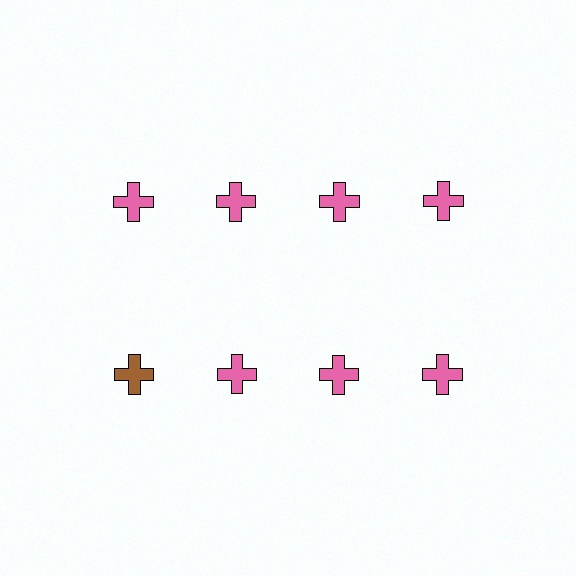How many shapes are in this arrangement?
There are 8 shapes arranged in a grid pattern.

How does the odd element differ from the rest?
It has a different color: brown instead of pink.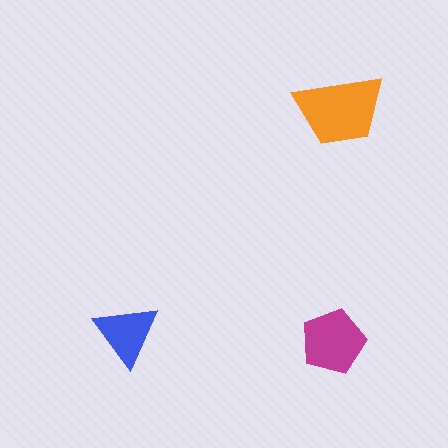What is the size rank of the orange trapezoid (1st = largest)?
1st.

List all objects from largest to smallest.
The orange trapezoid, the magenta pentagon, the blue triangle.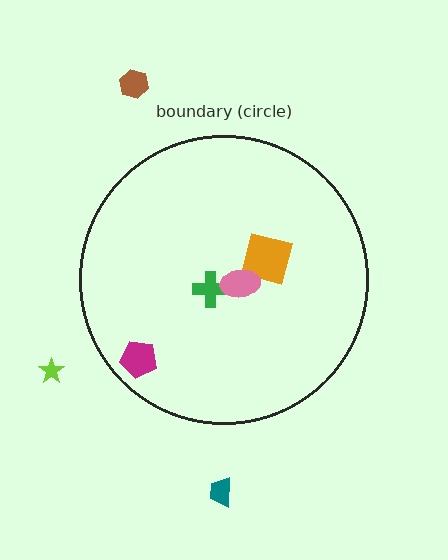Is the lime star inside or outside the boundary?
Outside.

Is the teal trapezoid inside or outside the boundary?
Outside.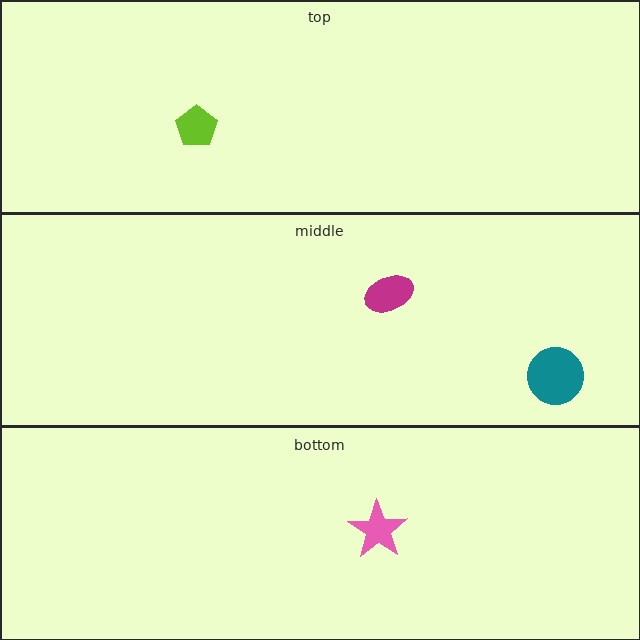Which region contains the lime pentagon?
The top region.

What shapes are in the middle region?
The teal circle, the magenta ellipse.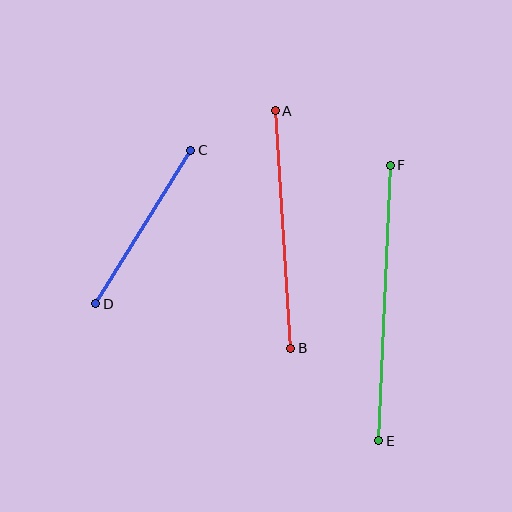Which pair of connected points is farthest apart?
Points E and F are farthest apart.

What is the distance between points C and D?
The distance is approximately 180 pixels.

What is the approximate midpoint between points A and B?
The midpoint is at approximately (283, 230) pixels.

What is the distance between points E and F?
The distance is approximately 275 pixels.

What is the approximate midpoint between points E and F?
The midpoint is at approximately (384, 303) pixels.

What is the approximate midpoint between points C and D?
The midpoint is at approximately (143, 227) pixels.